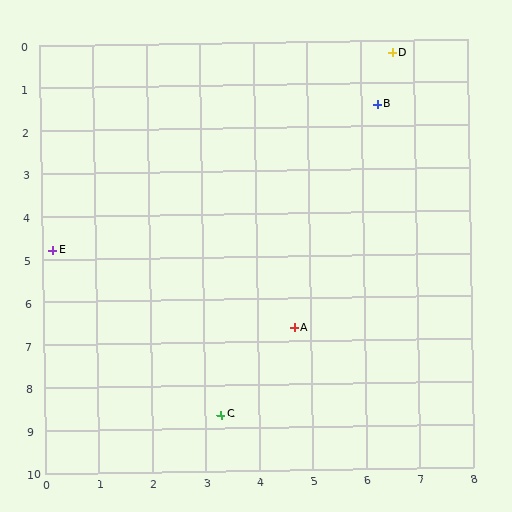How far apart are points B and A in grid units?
Points B and A are about 5.4 grid units apart.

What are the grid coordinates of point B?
Point B is at approximately (6.3, 1.5).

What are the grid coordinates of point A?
Point A is at approximately (4.7, 6.7).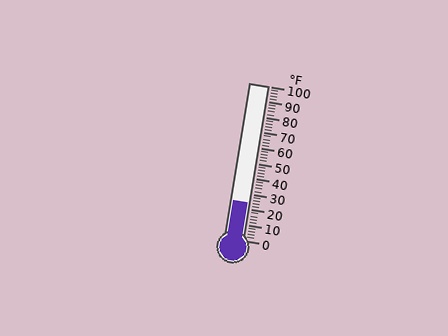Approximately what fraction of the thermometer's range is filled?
The thermometer is filled to approximately 25% of its range.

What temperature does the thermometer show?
The thermometer shows approximately 24°F.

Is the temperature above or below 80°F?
The temperature is below 80°F.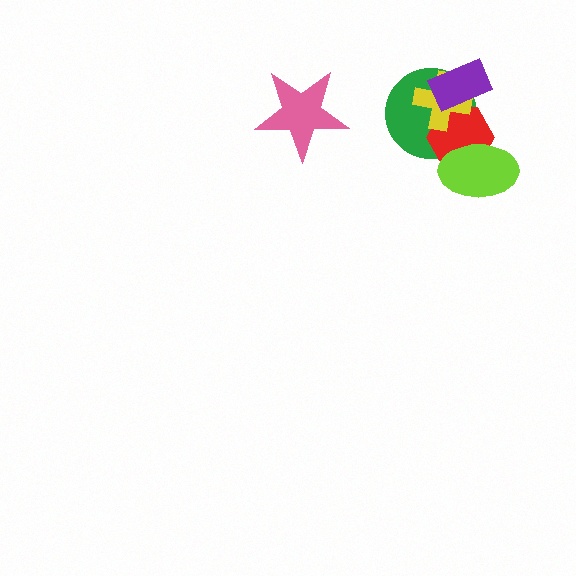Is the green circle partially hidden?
Yes, it is partially covered by another shape.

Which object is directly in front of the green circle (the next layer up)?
The red hexagon is directly in front of the green circle.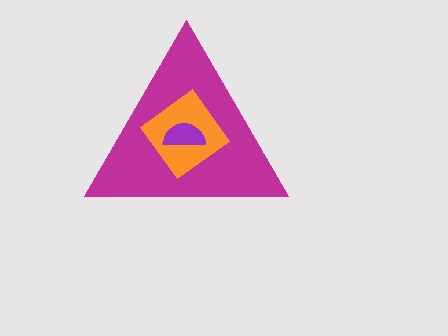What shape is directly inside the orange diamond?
The purple semicircle.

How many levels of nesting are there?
3.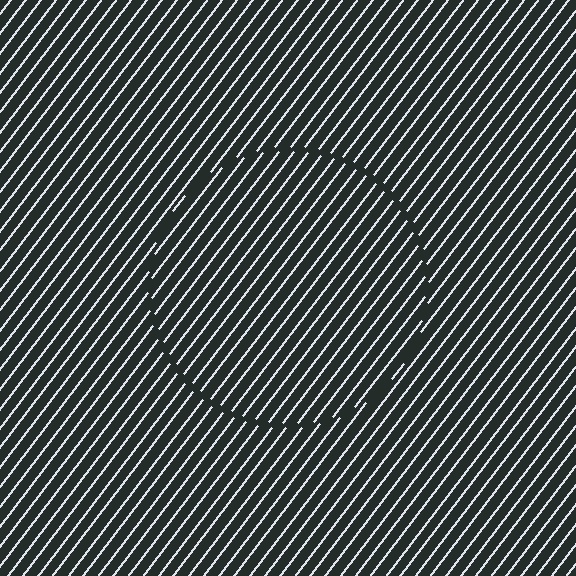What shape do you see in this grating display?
An illusory circle. The interior of the shape contains the same grating, shifted by half a period — the contour is defined by the phase discontinuity where line-ends from the inner and outer gratings abut.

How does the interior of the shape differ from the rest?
The interior of the shape contains the same grating, shifted by half a period — the contour is defined by the phase discontinuity where line-ends from the inner and outer gratings abut.